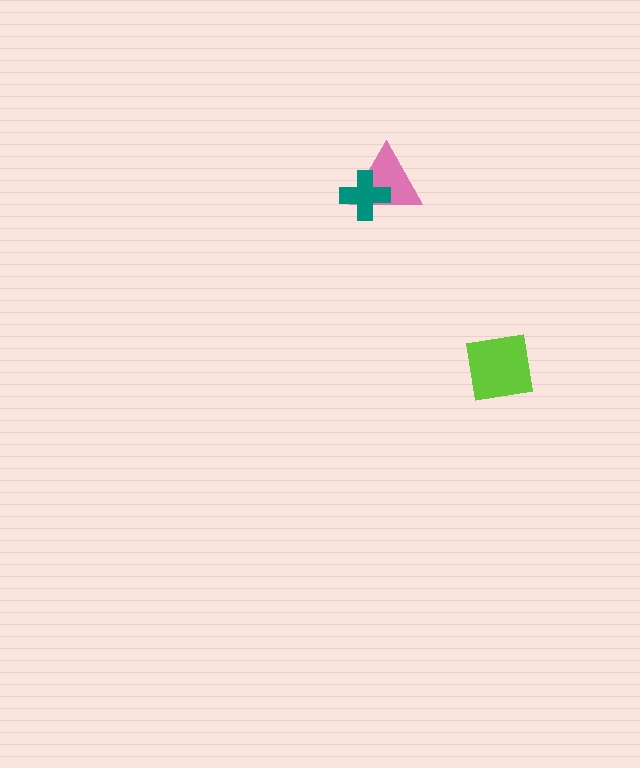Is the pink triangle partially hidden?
Yes, it is partially covered by another shape.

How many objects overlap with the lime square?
0 objects overlap with the lime square.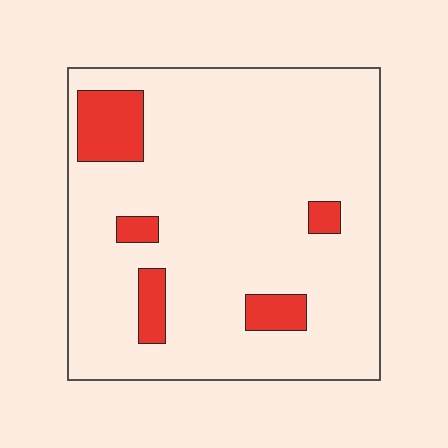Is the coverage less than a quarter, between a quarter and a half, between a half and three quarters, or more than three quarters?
Less than a quarter.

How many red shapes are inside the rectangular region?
5.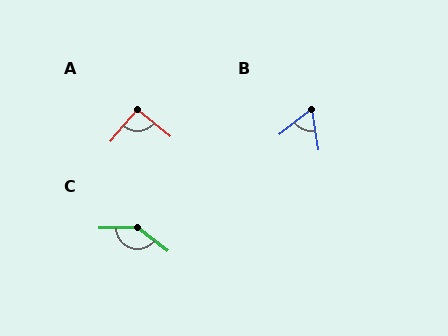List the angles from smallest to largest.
B (62°), A (91°), C (142°).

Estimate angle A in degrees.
Approximately 91 degrees.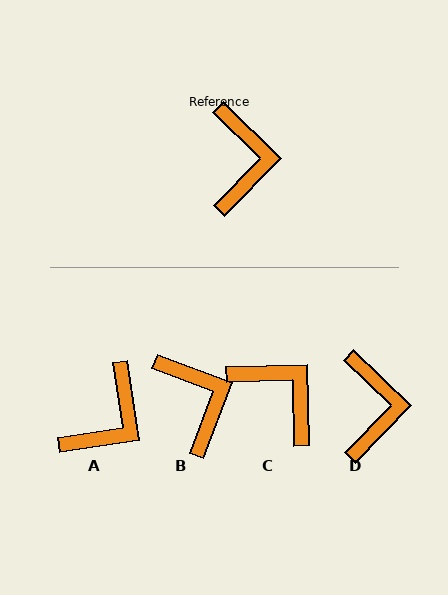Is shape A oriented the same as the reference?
No, it is off by about 37 degrees.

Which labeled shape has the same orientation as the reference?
D.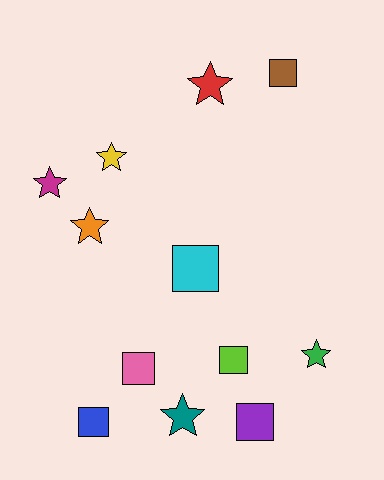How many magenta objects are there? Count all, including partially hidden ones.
There is 1 magenta object.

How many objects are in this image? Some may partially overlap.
There are 12 objects.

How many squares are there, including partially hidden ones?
There are 6 squares.